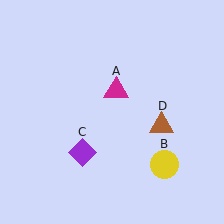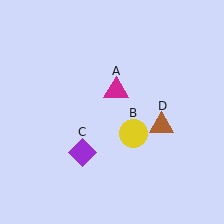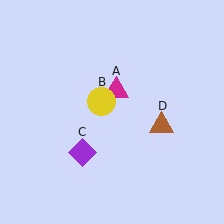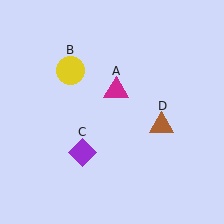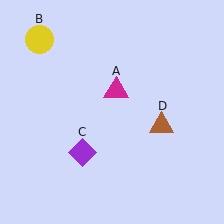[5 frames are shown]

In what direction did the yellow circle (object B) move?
The yellow circle (object B) moved up and to the left.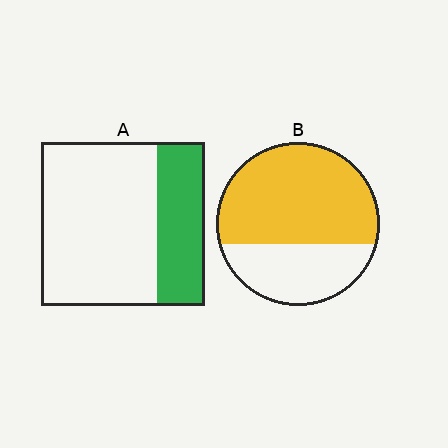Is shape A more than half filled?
No.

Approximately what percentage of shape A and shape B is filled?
A is approximately 30% and B is approximately 65%.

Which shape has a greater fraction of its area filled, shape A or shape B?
Shape B.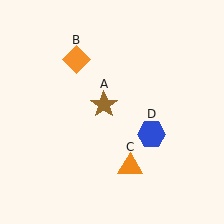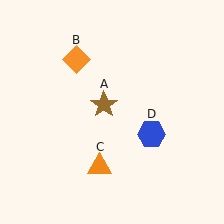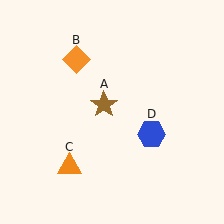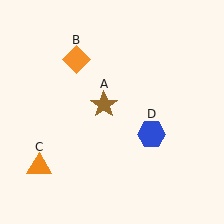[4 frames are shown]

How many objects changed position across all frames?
1 object changed position: orange triangle (object C).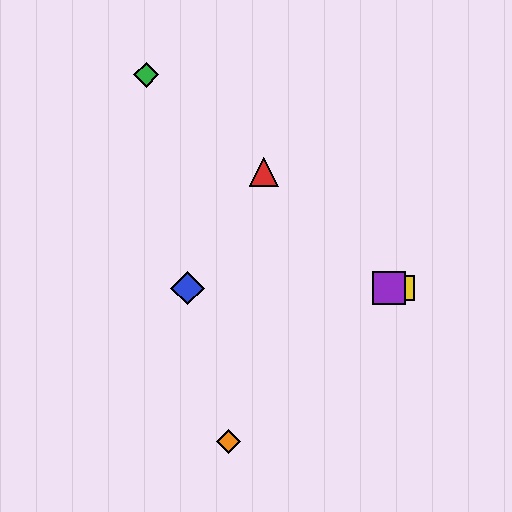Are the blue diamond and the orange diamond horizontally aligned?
No, the blue diamond is at y≈288 and the orange diamond is at y≈442.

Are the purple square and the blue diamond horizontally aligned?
Yes, both are at y≈288.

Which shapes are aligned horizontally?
The blue diamond, the yellow square, the purple square are aligned horizontally.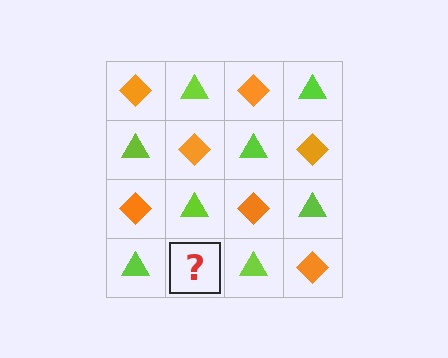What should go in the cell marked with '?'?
The missing cell should contain an orange diamond.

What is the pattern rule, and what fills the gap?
The rule is that it alternates orange diamond and lime triangle in a checkerboard pattern. The gap should be filled with an orange diamond.